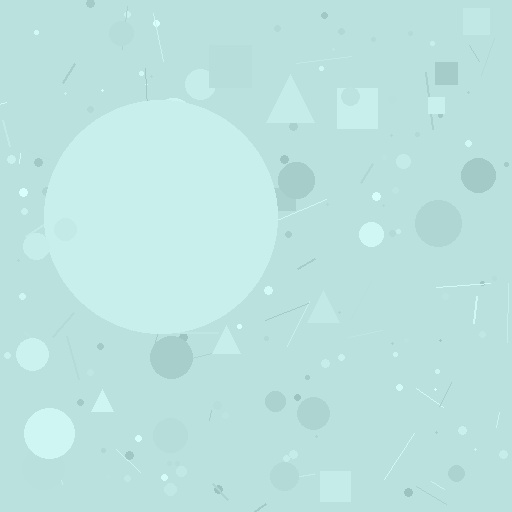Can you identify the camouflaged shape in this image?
The camouflaged shape is a circle.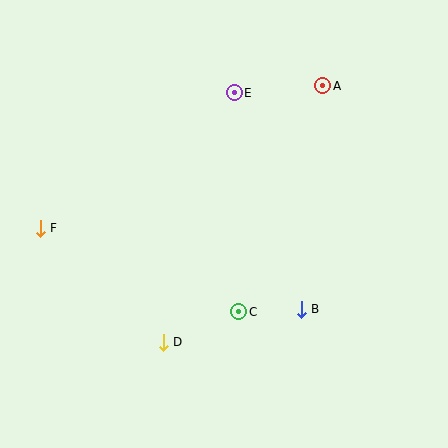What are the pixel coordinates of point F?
Point F is at (40, 228).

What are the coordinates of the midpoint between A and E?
The midpoint between A and E is at (279, 89).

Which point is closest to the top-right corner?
Point A is closest to the top-right corner.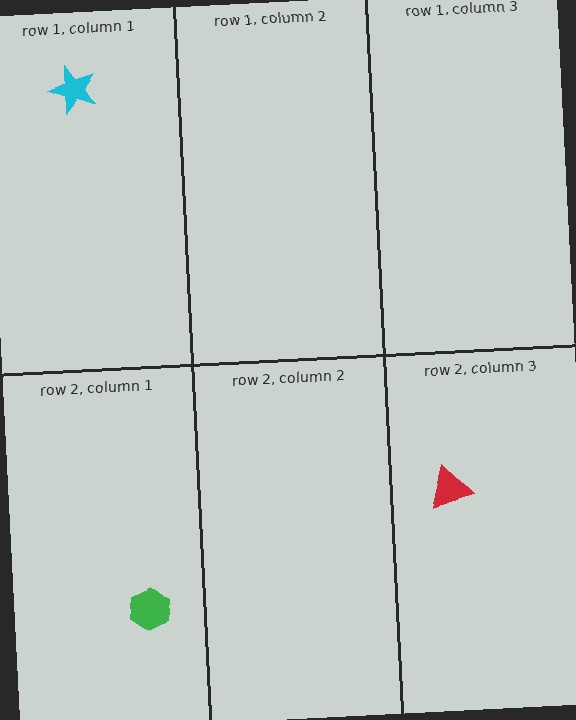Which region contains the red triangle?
The row 2, column 3 region.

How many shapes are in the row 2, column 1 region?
1.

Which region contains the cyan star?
The row 1, column 1 region.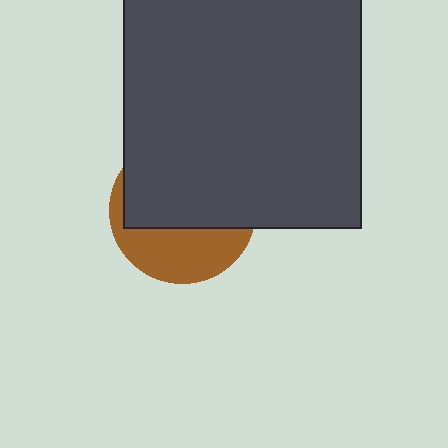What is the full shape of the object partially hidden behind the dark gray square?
The partially hidden object is a brown circle.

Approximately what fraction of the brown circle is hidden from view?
Roughly 62% of the brown circle is hidden behind the dark gray square.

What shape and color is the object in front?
The object in front is a dark gray square.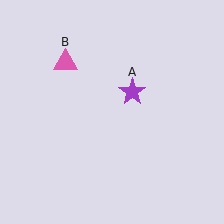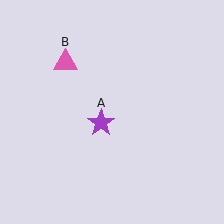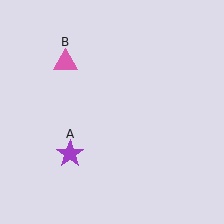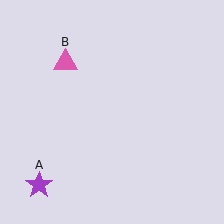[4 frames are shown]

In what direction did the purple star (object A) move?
The purple star (object A) moved down and to the left.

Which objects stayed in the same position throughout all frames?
Pink triangle (object B) remained stationary.